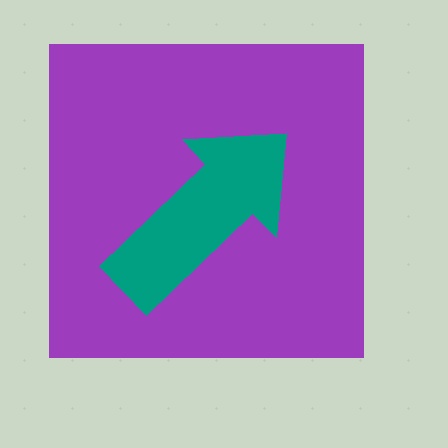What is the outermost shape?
The purple square.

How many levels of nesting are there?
2.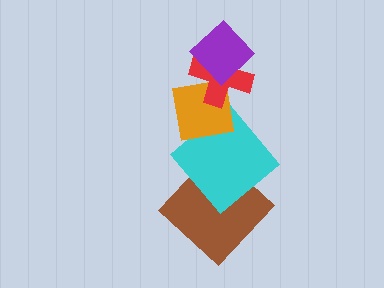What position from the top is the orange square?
The orange square is 3rd from the top.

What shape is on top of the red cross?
The purple diamond is on top of the red cross.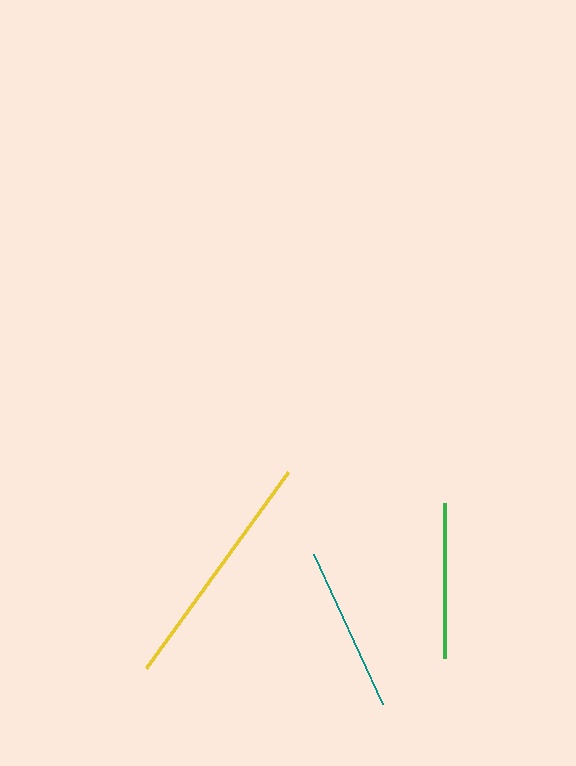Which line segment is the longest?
The yellow line is the longest at approximately 242 pixels.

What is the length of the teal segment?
The teal segment is approximately 166 pixels long.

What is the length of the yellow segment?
The yellow segment is approximately 242 pixels long.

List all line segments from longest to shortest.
From longest to shortest: yellow, teal, green.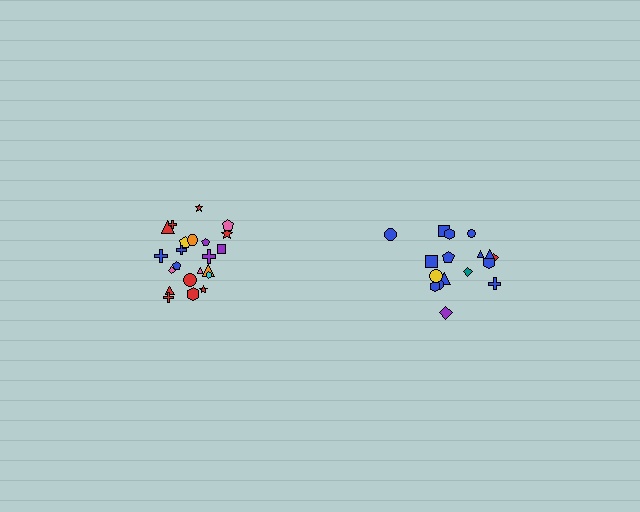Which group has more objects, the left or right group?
The left group.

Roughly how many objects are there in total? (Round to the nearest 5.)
Roughly 40 objects in total.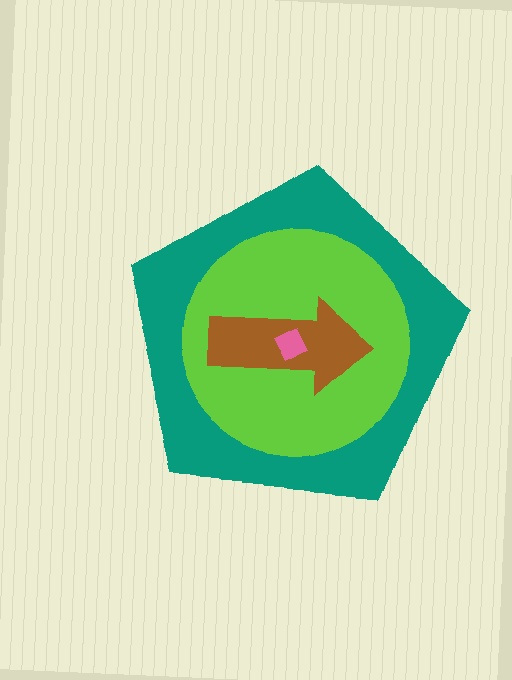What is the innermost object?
The pink diamond.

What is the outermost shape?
The teal pentagon.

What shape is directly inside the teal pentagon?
The lime circle.